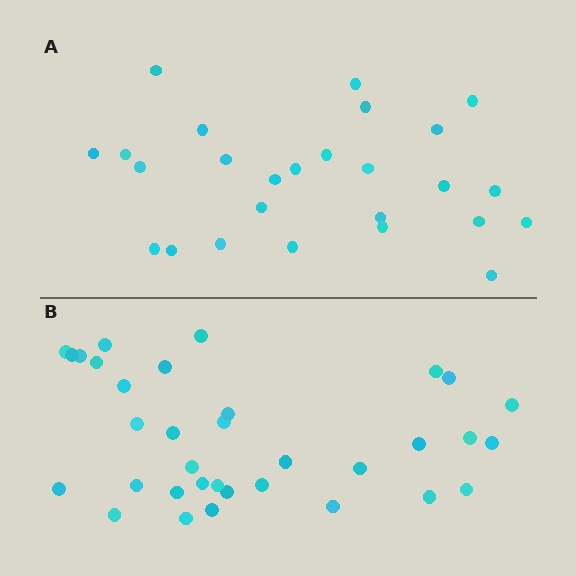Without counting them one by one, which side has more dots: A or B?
Region B (the bottom region) has more dots.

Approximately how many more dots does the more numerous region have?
Region B has roughly 8 or so more dots than region A.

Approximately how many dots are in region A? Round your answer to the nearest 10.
About 30 dots. (The exact count is 26, which rounds to 30.)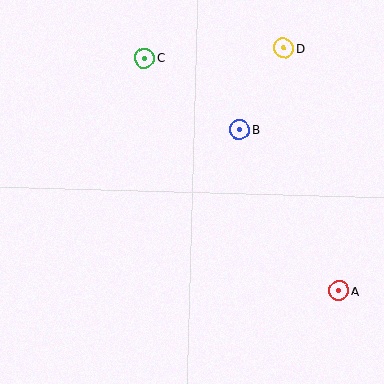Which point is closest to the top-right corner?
Point D is closest to the top-right corner.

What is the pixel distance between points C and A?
The distance between C and A is 304 pixels.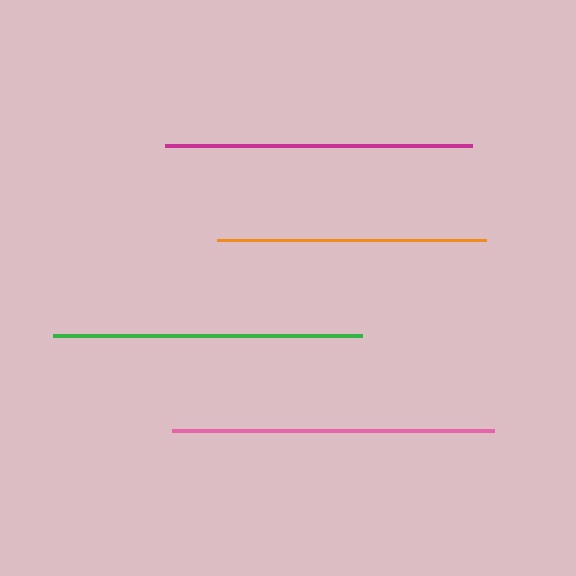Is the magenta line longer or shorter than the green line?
The green line is longer than the magenta line.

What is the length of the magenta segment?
The magenta segment is approximately 307 pixels long.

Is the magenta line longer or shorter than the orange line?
The magenta line is longer than the orange line.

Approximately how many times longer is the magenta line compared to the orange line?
The magenta line is approximately 1.1 times the length of the orange line.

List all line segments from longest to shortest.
From longest to shortest: pink, green, magenta, orange.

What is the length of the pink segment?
The pink segment is approximately 321 pixels long.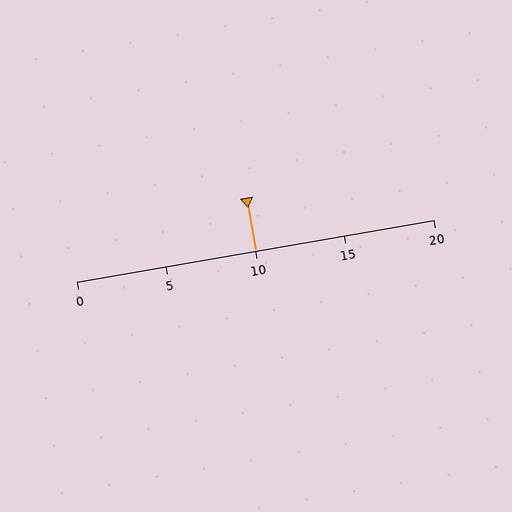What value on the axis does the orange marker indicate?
The marker indicates approximately 10.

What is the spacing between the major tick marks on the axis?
The major ticks are spaced 5 apart.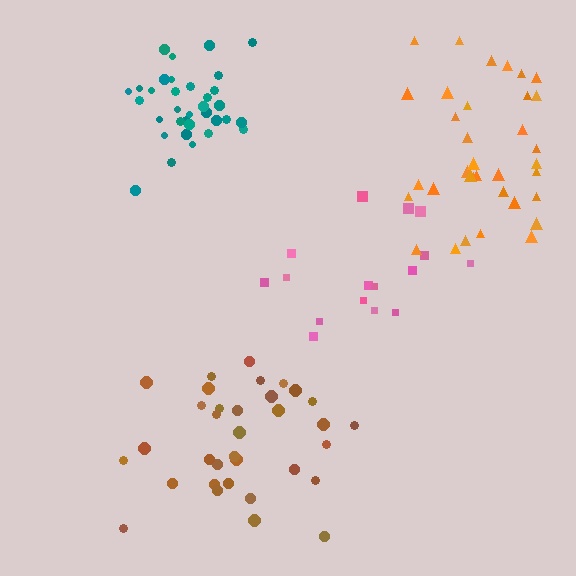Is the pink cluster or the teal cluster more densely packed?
Teal.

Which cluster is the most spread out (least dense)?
Pink.